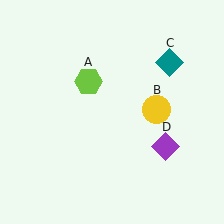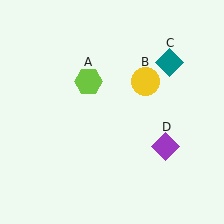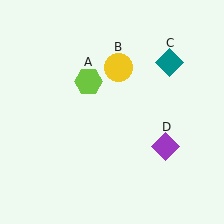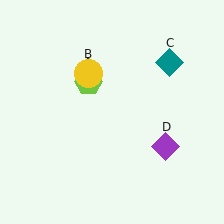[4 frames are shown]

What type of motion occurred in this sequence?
The yellow circle (object B) rotated counterclockwise around the center of the scene.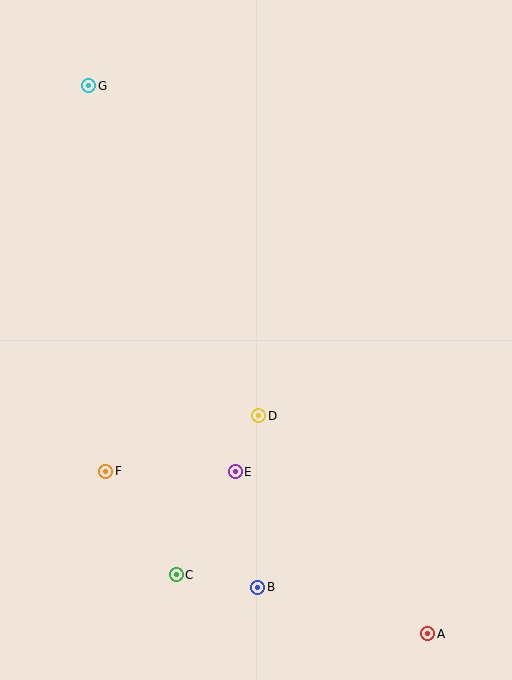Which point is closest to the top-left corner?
Point G is closest to the top-left corner.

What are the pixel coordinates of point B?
Point B is at (258, 587).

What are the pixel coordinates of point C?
Point C is at (176, 575).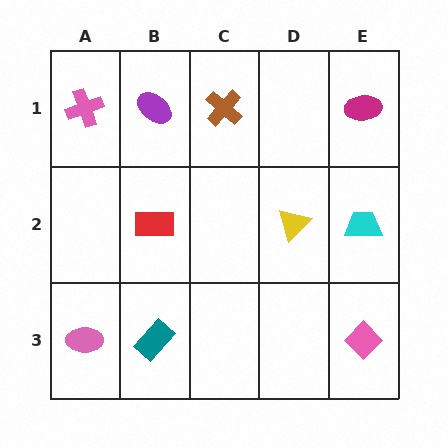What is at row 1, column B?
A purple ellipse.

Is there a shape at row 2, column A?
No, that cell is empty.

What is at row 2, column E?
A cyan trapezoid.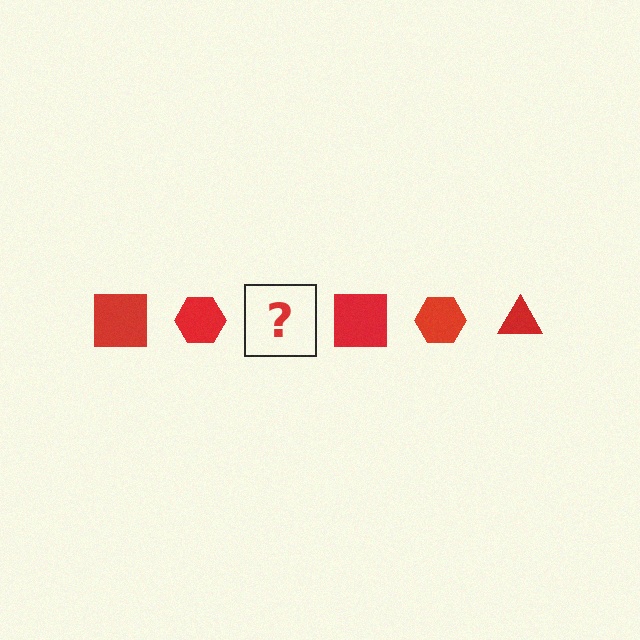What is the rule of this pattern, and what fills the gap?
The rule is that the pattern cycles through square, hexagon, triangle shapes in red. The gap should be filled with a red triangle.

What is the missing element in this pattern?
The missing element is a red triangle.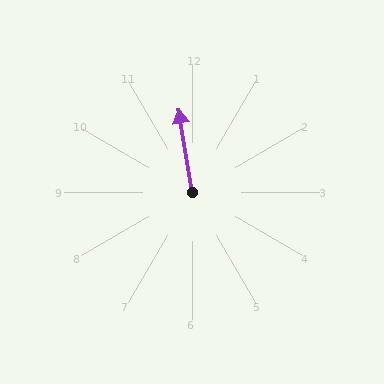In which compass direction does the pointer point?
North.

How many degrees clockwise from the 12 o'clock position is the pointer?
Approximately 351 degrees.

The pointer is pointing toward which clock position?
Roughly 12 o'clock.